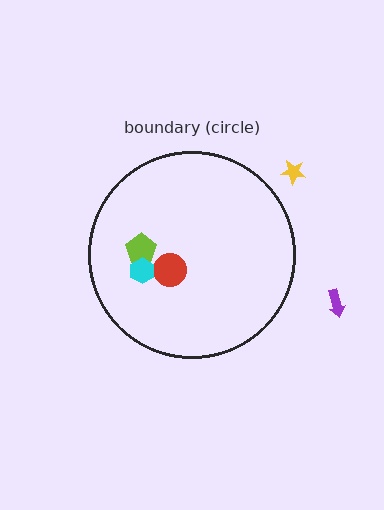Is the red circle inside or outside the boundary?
Inside.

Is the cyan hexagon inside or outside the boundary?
Inside.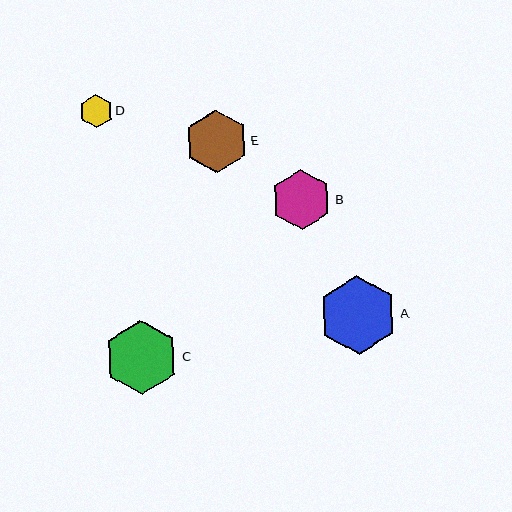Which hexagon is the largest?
Hexagon A is the largest with a size of approximately 79 pixels.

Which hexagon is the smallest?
Hexagon D is the smallest with a size of approximately 32 pixels.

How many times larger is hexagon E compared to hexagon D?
Hexagon E is approximately 1.9 times the size of hexagon D.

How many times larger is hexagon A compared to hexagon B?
Hexagon A is approximately 1.3 times the size of hexagon B.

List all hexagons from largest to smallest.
From largest to smallest: A, C, E, B, D.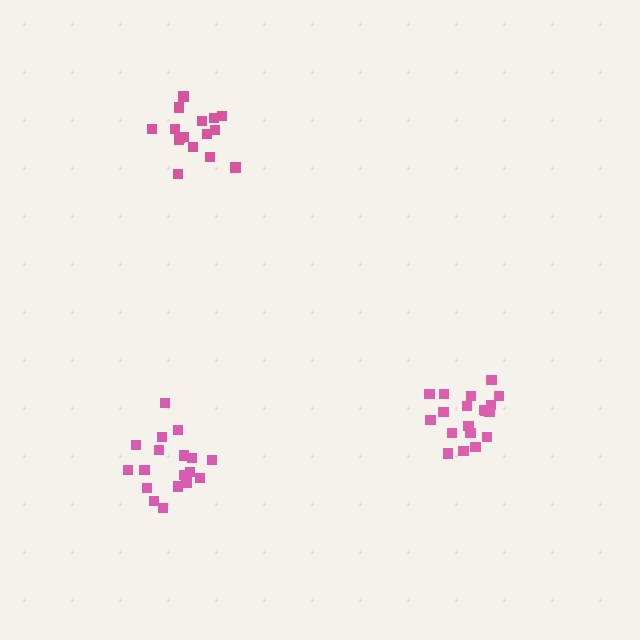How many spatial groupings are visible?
There are 3 spatial groupings.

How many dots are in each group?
Group 1: 18 dots, Group 2: 20 dots, Group 3: 16 dots (54 total).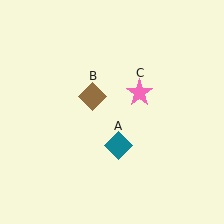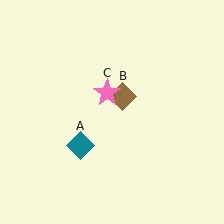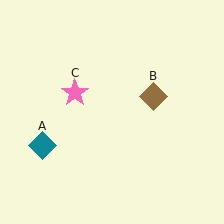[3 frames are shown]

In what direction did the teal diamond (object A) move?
The teal diamond (object A) moved left.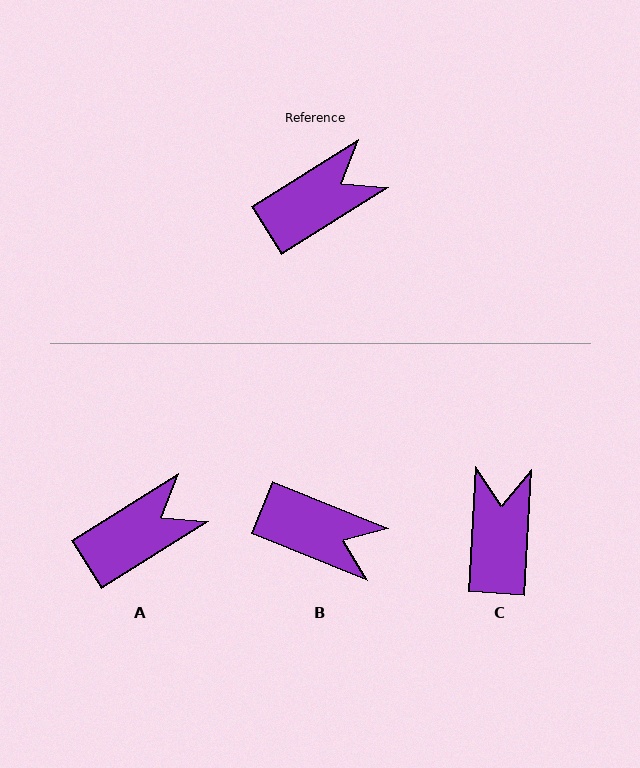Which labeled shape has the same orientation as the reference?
A.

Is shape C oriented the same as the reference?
No, it is off by about 55 degrees.